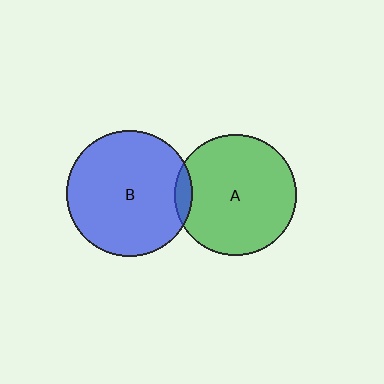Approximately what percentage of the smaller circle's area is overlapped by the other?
Approximately 5%.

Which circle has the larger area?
Circle B (blue).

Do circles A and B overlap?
Yes.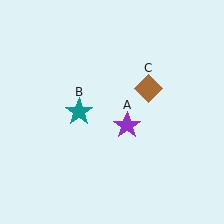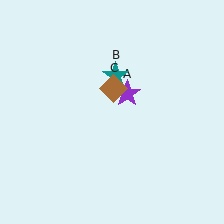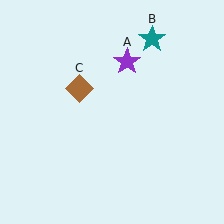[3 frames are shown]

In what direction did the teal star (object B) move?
The teal star (object B) moved up and to the right.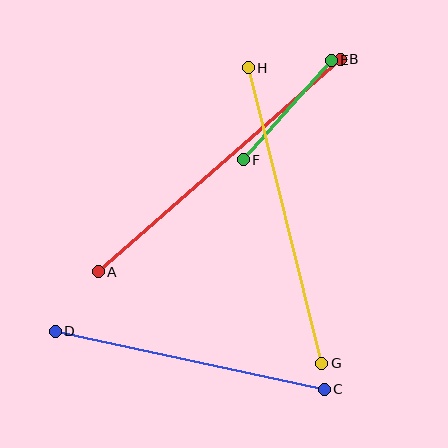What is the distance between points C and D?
The distance is approximately 275 pixels.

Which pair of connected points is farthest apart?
Points A and B are farthest apart.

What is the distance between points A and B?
The distance is approximately 322 pixels.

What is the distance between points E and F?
The distance is approximately 133 pixels.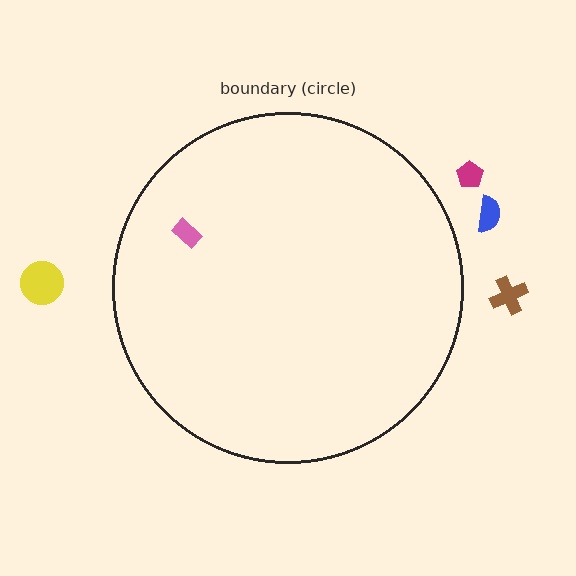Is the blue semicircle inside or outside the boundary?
Outside.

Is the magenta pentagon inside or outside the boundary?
Outside.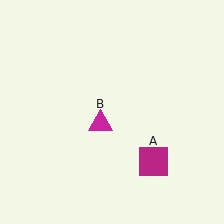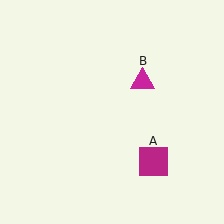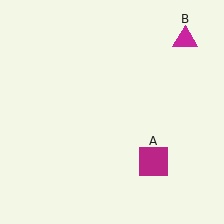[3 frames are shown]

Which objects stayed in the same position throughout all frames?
Magenta square (object A) remained stationary.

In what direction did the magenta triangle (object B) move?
The magenta triangle (object B) moved up and to the right.